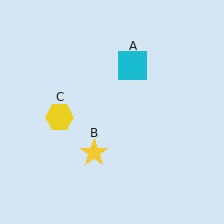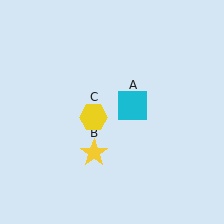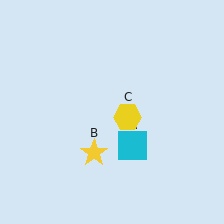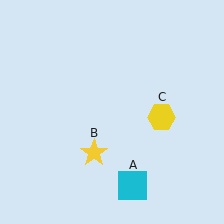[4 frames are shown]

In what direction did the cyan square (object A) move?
The cyan square (object A) moved down.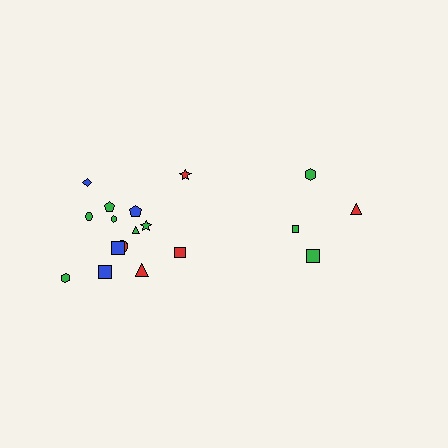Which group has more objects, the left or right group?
The left group.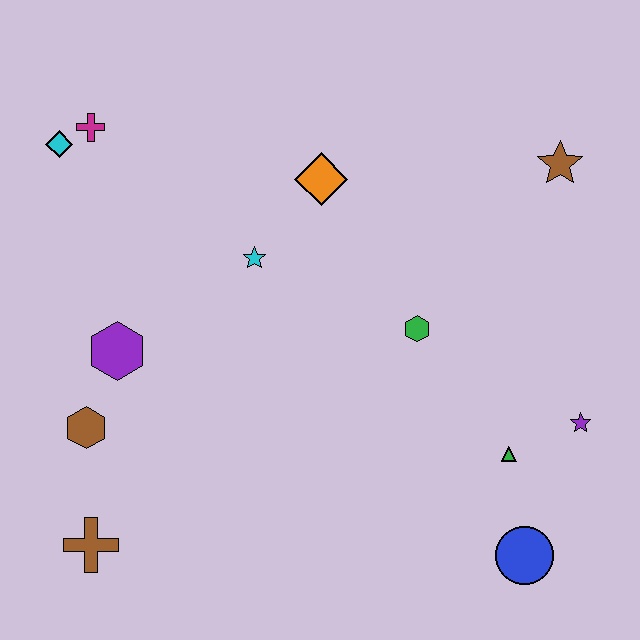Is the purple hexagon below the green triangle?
No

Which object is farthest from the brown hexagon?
The brown star is farthest from the brown hexagon.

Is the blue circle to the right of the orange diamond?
Yes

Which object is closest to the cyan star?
The orange diamond is closest to the cyan star.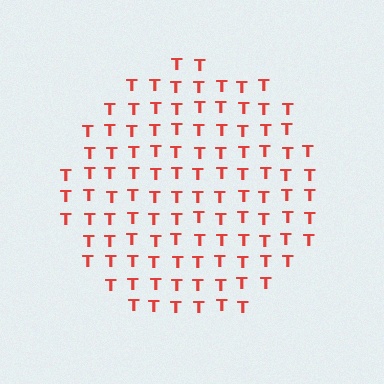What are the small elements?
The small elements are letter T's.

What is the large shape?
The large shape is a circle.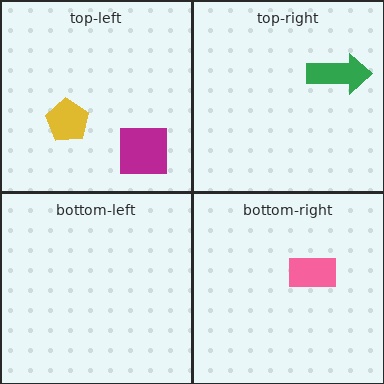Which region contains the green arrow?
The top-right region.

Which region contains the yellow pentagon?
The top-left region.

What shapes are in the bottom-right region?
The pink rectangle.